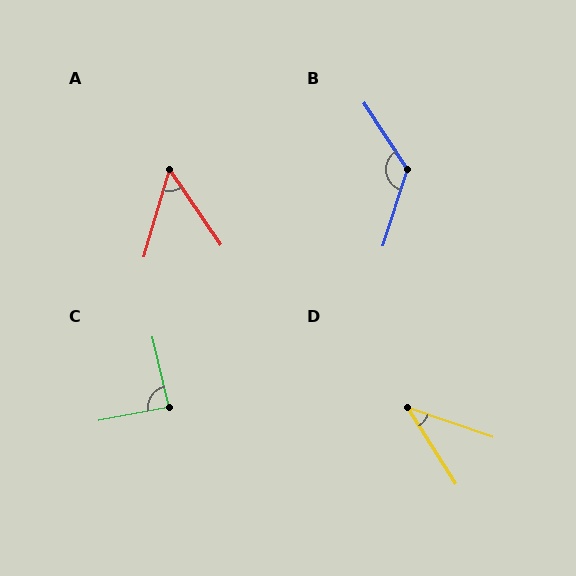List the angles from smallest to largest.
D (38°), A (51°), C (88°), B (129°).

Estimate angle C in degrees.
Approximately 88 degrees.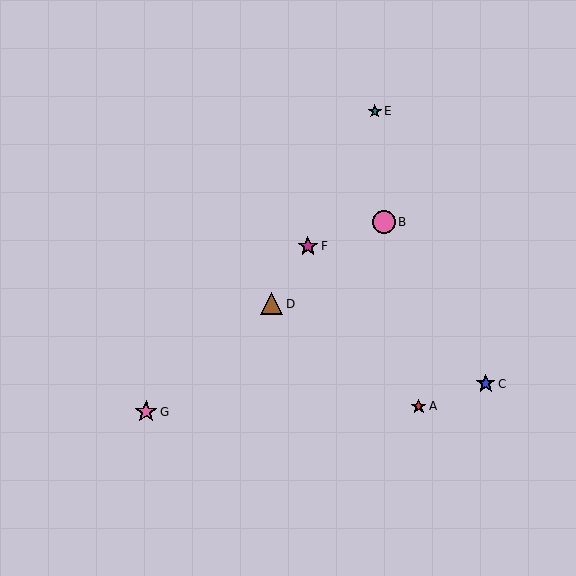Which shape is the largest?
The pink circle (labeled B) is the largest.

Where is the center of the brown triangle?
The center of the brown triangle is at (271, 304).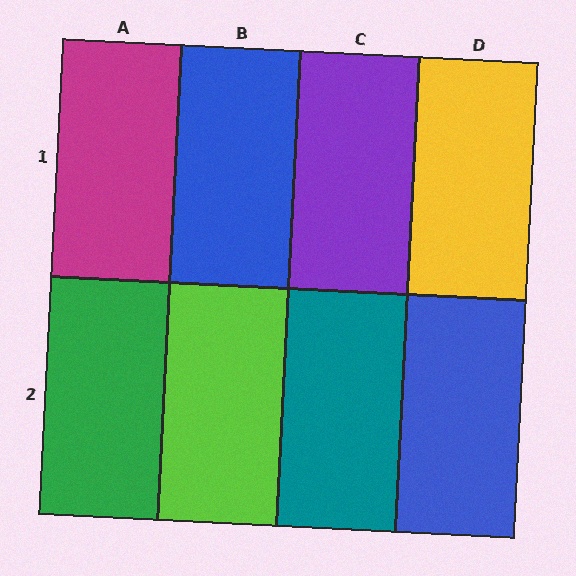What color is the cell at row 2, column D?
Blue.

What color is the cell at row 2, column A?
Green.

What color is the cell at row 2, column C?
Teal.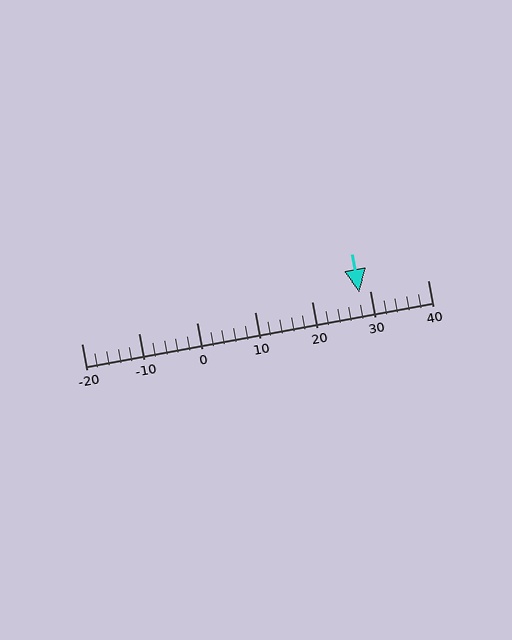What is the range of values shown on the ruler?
The ruler shows values from -20 to 40.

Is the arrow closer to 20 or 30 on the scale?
The arrow is closer to 30.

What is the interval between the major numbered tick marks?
The major tick marks are spaced 10 units apart.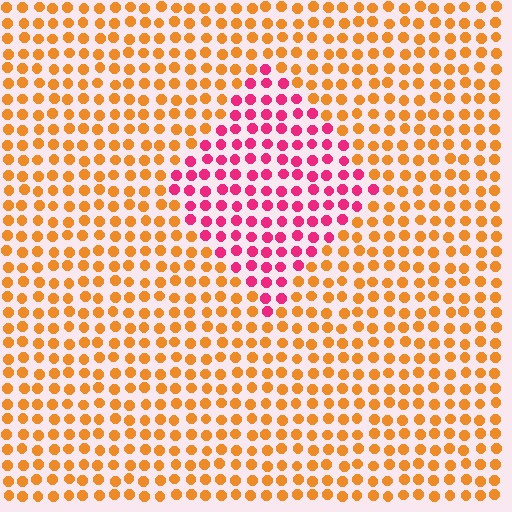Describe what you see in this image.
The image is filled with small orange elements in a uniform arrangement. A diamond-shaped region is visible where the elements are tinted to a slightly different hue, forming a subtle color boundary.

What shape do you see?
I see a diamond.